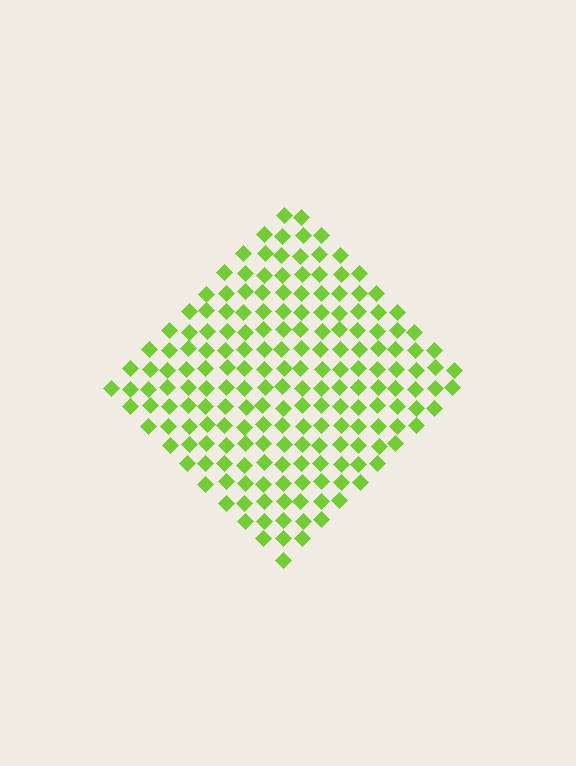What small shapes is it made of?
It is made of small diamonds.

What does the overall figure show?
The overall figure shows a diamond.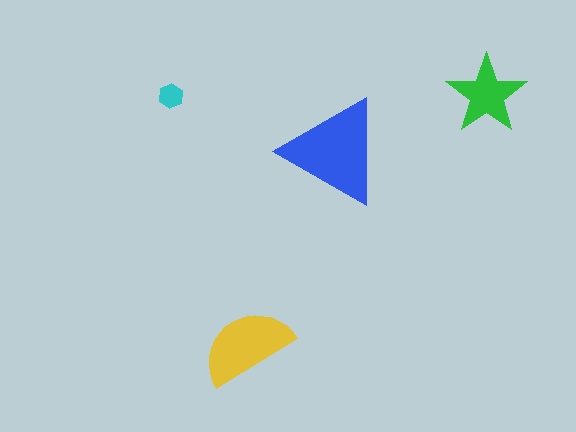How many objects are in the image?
There are 4 objects in the image.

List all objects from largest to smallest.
The blue triangle, the yellow semicircle, the green star, the cyan hexagon.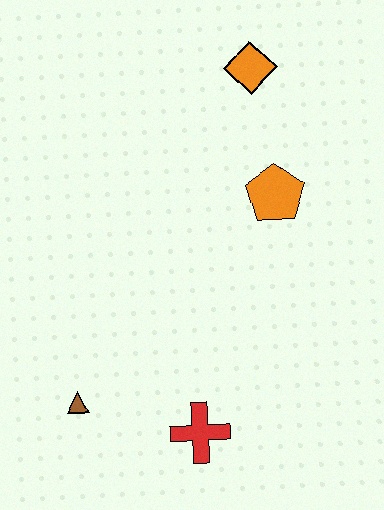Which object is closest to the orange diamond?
The orange pentagon is closest to the orange diamond.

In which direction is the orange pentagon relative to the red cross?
The orange pentagon is above the red cross.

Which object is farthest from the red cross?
The orange diamond is farthest from the red cross.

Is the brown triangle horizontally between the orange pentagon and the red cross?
No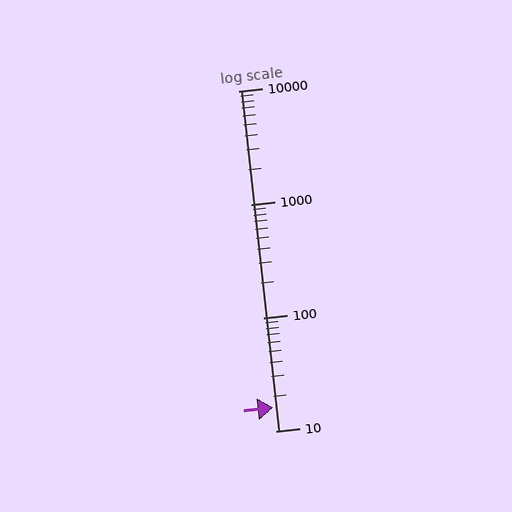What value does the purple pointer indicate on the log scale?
The pointer indicates approximately 16.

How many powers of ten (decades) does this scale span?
The scale spans 3 decades, from 10 to 10000.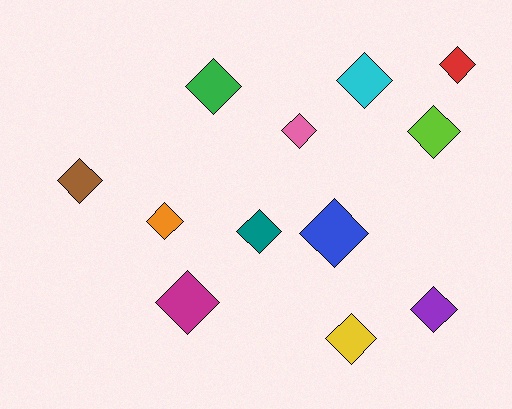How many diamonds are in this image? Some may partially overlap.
There are 12 diamonds.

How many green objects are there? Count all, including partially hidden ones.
There is 1 green object.